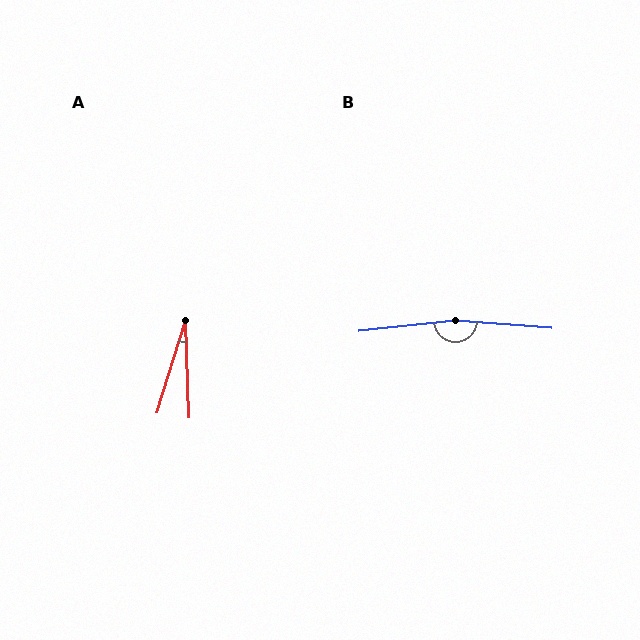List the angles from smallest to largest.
A (19°), B (169°).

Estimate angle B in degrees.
Approximately 169 degrees.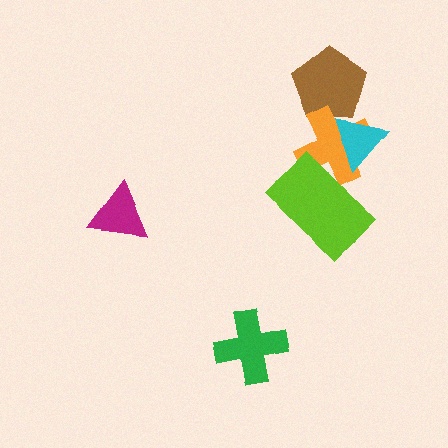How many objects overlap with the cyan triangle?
2 objects overlap with the cyan triangle.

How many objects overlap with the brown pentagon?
2 objects overlap with the brown pentagon.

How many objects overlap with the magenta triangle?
0 objects overlap with the magenta triangle.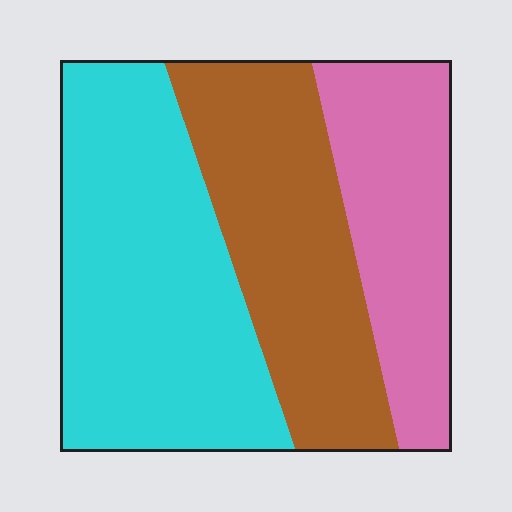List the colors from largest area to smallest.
From largest to smallest: cyan, brown, pink.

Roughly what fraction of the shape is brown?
Brown covers roughly 30% of the shape.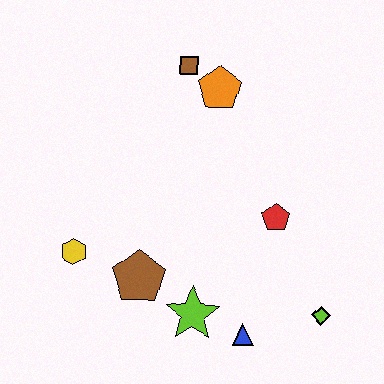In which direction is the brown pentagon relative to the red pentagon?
The brown pentagon is to the left of the red pentagon.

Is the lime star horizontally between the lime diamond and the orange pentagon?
No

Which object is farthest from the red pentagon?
The yellow hexagon is farthest from the red pentagon.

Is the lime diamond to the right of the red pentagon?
Yes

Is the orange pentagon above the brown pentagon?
Yes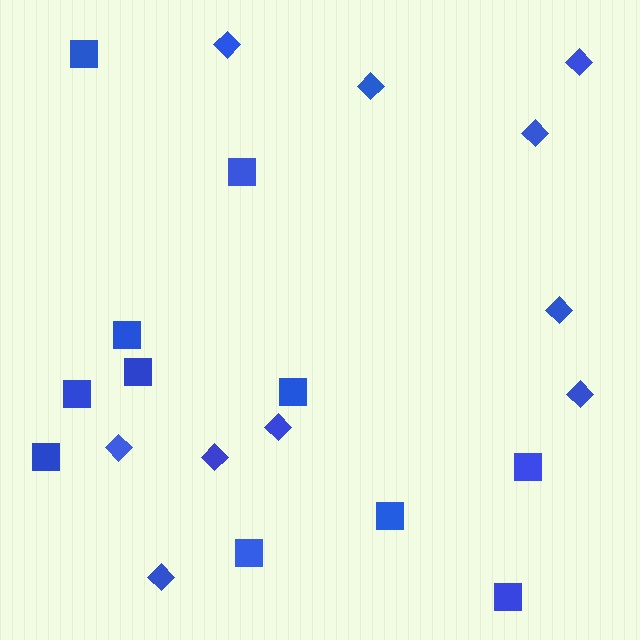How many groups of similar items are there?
There are 2 groups: one group of diamonds (10) and one group of squares (11).